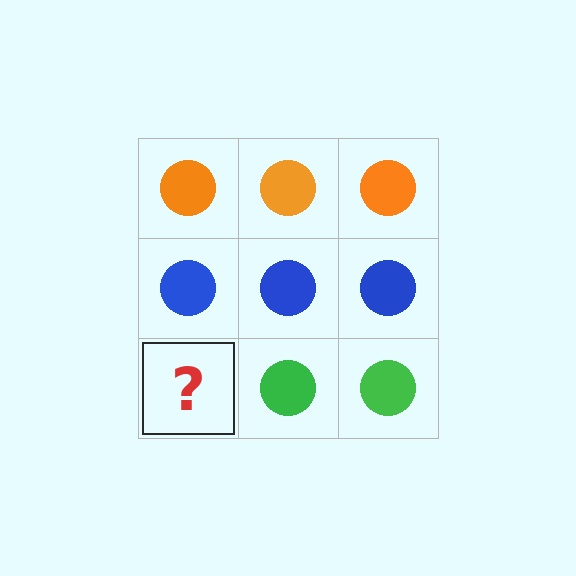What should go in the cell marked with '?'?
The missing cell should contain a green circle.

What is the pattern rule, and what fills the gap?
The rule is that each row has a consistent color. The gap should be filled with a green circle.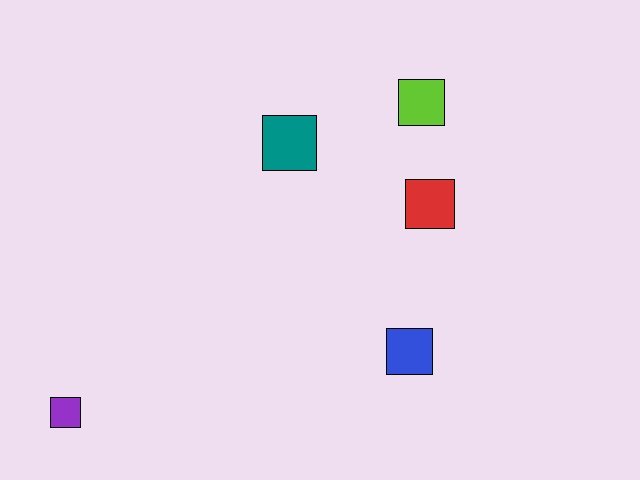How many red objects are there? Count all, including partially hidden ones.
There is 1 red object.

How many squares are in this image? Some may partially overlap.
There are 5 squares.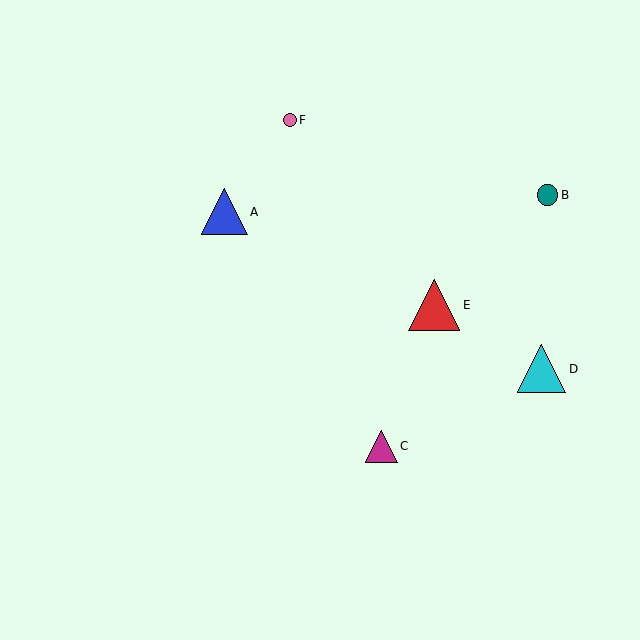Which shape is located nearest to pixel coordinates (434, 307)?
The red triangle (labeled E) at (434, 305) is nearest to that location.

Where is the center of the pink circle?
The center of the pink circle is at (290, 120).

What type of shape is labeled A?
Shape A is a blue triangle.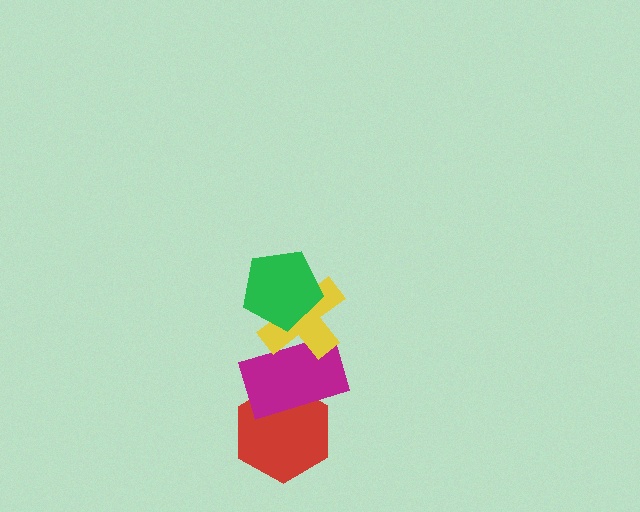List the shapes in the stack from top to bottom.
From top to bottom: the green pentagon, the yellow cross, the magenta rectangle, the red hexagon.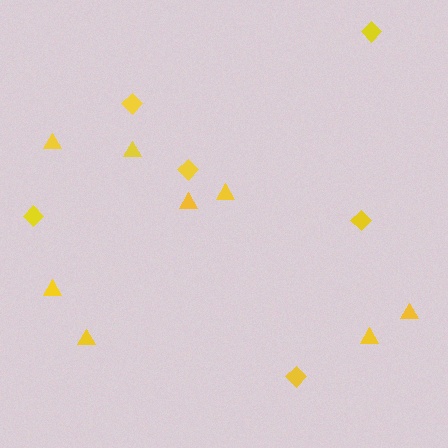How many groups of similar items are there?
There are 2 groups: one group of diamonds (6) and one group of triangles (8).